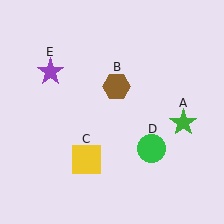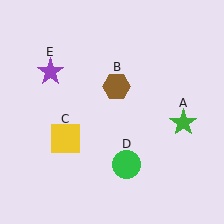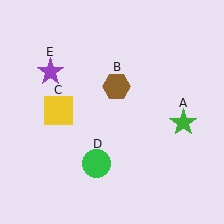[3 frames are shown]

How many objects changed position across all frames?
2 objects changed position: yellow square (object C), green circle (object D).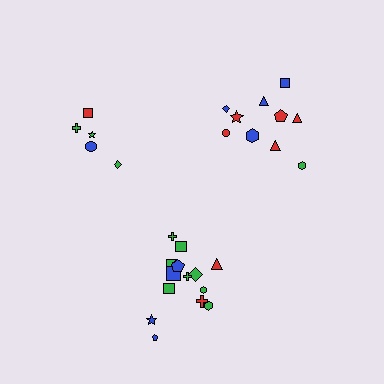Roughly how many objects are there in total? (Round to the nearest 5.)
Roughly 30 objects in total.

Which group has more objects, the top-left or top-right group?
The top-right group.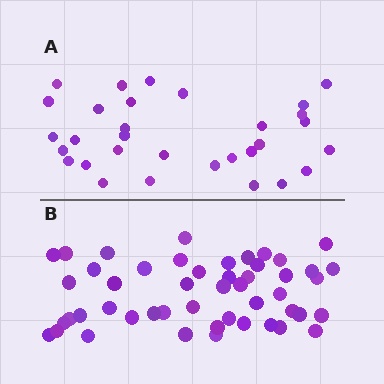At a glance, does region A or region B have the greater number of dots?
Region B (the bottom region) has more dots.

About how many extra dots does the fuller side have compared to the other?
Region B has approximately 20 more dots than region A.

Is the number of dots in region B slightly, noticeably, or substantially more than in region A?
Region B has substantially more. The ratio is roughly 1.6 to 1.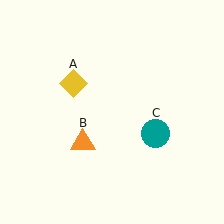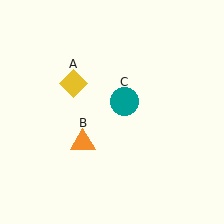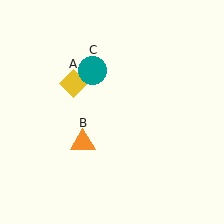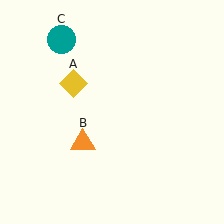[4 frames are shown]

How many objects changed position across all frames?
1 object changed position: teal circle (object C).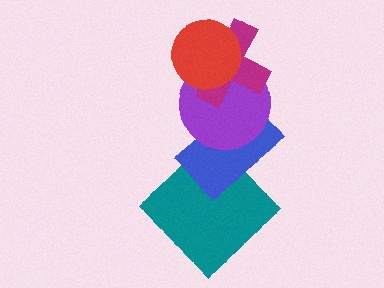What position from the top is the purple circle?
The purple circle is 3rd from the top.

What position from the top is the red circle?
The red circle is 1st from the top.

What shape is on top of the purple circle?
The magenta cross is on top of the purple circle.